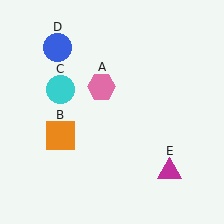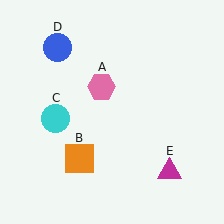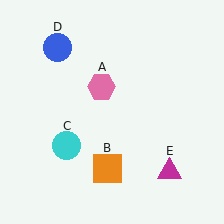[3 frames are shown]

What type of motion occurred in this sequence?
The orange square (object B), cyan circle (object C) rotated counterclockwise around the center of the scene.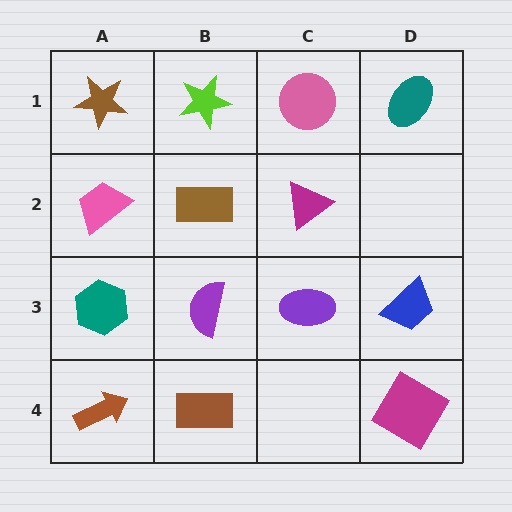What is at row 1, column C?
A pink circle.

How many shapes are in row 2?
3 shapes.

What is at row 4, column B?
A brown rectangle.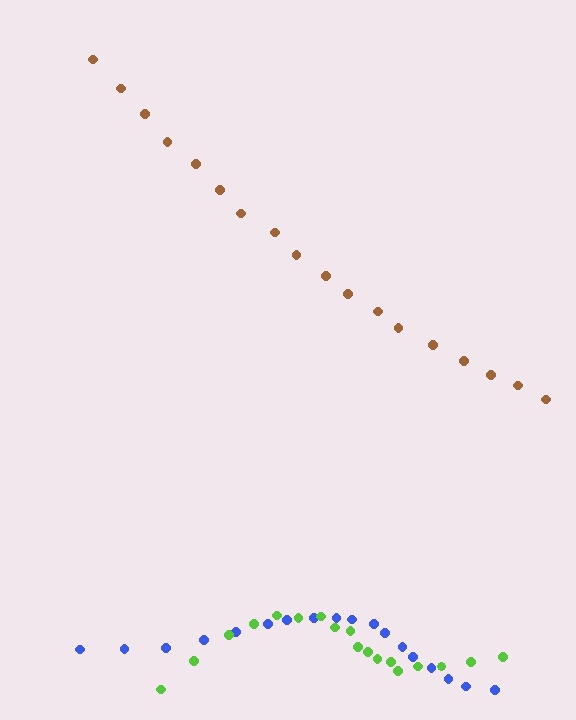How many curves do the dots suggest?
There are 3 distinct paths.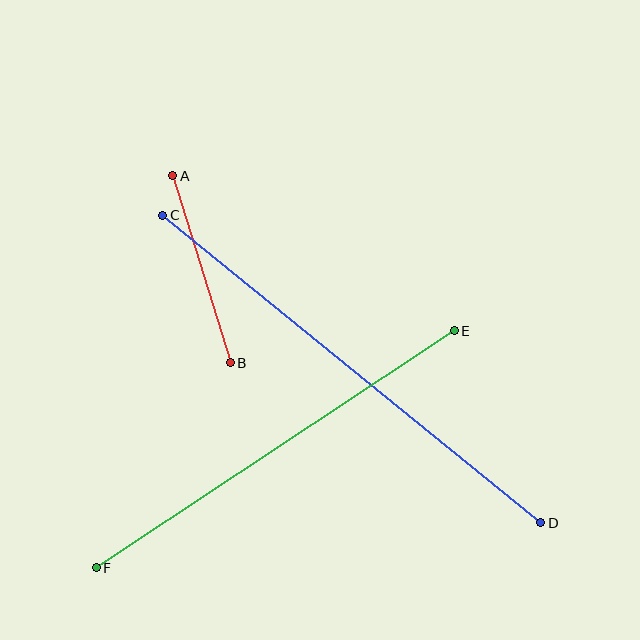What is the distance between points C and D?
The distance is approximately 488 pixels.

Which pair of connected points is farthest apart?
Points C and D are farthest apart.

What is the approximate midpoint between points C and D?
The midpoint is at approximately (352, 369) pixels.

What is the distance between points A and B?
The distance is approximately 196 pixels.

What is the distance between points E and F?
The distance is approximately 430 pixels.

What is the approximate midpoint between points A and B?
The midpoint is at approximately (202, 269) pixels.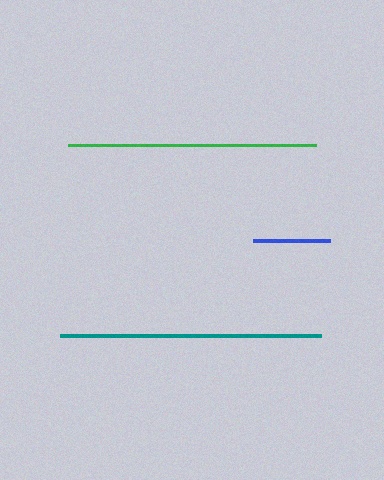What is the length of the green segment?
The green segment is approximately 248 pixels long.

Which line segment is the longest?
The teal line is the longest at approximately 261 pixels.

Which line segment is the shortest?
The blue line is the shortest at approximately 77 pixels.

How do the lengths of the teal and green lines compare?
The teal and green lines are approximately the same length.